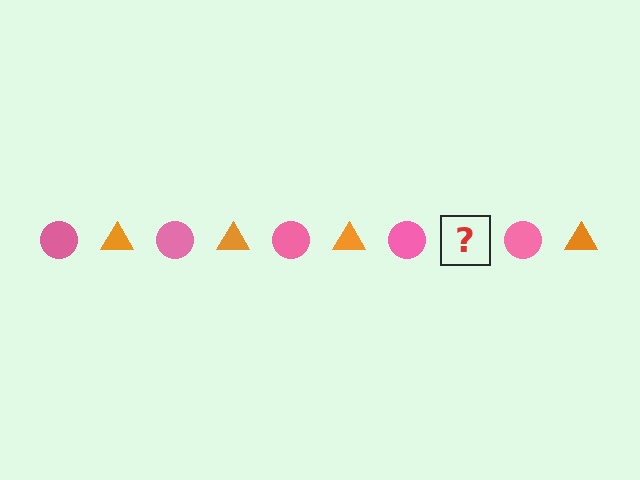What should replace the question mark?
The question mark should be replaced with an orange triangle.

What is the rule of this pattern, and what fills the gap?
The rule is that the pattern alternates between pink circle and orange triangle. The gap should be filled with an orange triangle.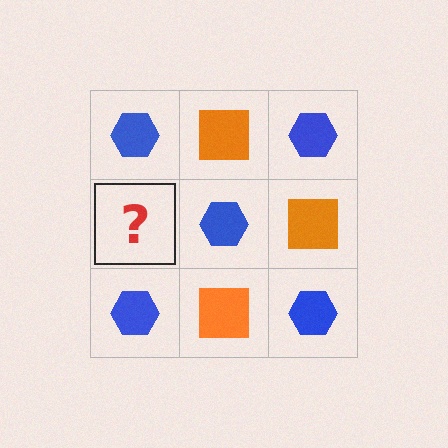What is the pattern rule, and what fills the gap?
The rule is that it alternates blue hexagon and orange square in a checkerboard pattern. The gap should be filled with an orange square.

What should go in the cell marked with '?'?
The missing cell should contain an orange square.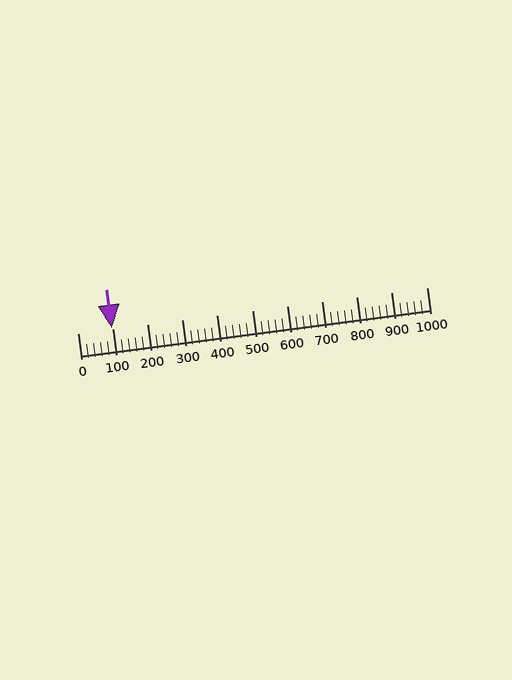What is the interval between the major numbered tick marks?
The major tick marks are spaced 100 units apart.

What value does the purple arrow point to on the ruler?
The purple arrow points to approximately 99.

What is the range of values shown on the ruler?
The ruler shows values from 0 to 1000.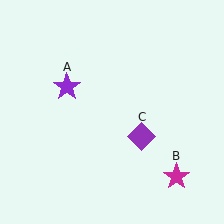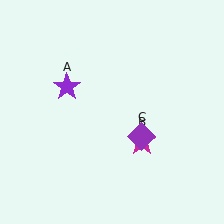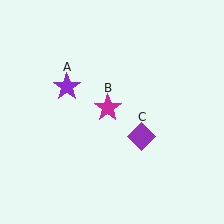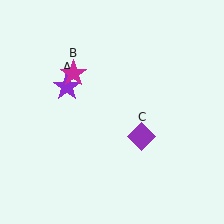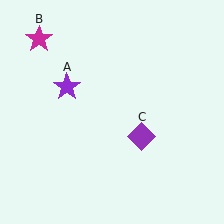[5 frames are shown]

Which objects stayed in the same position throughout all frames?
Purple star (object A) and purple diamond (object C) remained stationary.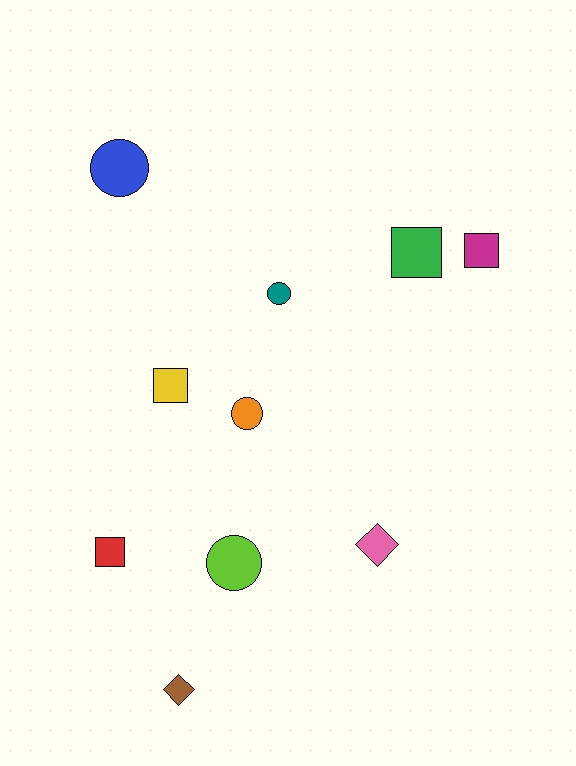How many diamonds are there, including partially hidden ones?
There are 2 diamonds.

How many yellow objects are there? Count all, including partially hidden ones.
There is 1 yellow object.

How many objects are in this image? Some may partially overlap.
There are 10 objects.